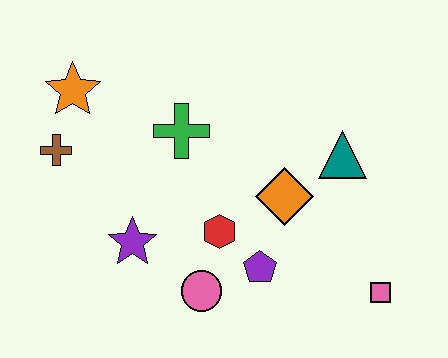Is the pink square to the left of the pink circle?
No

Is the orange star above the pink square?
Yes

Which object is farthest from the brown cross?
The pink square is farthest from the brown cross.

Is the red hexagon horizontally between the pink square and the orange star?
Yes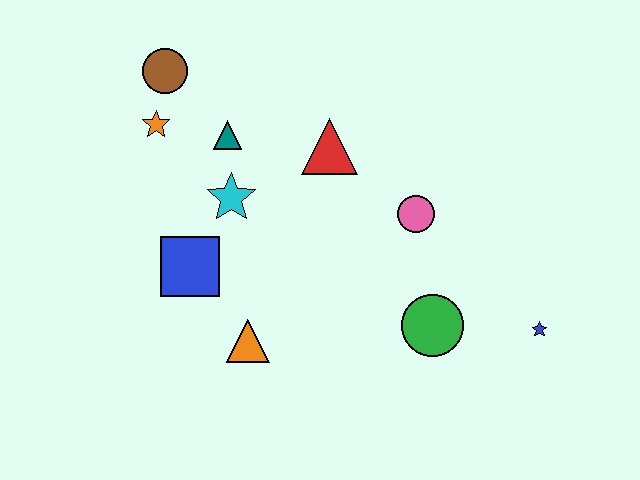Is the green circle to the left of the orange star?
No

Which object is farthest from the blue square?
The blue star is farthest from the blue square.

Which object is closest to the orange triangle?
The blue square is closest to the orange triangle.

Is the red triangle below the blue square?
No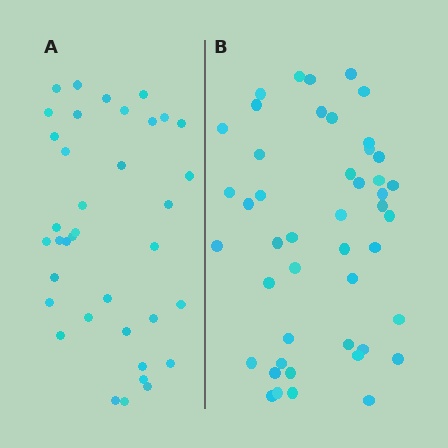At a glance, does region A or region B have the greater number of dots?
Region B (the right region) has more dots.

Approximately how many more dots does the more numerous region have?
Region B has roughly 8 or so more dots than region A.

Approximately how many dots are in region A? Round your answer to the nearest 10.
About 40 dots. (The exact count is 37, which rounds to 40.)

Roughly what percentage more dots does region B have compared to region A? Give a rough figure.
About 25% more.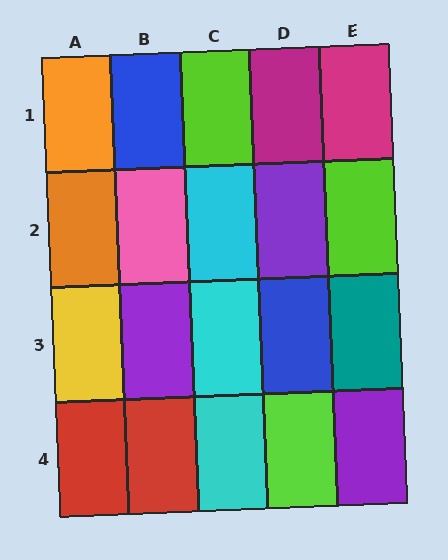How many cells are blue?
2 cells are blue.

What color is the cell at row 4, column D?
Lime.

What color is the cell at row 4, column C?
Cyan.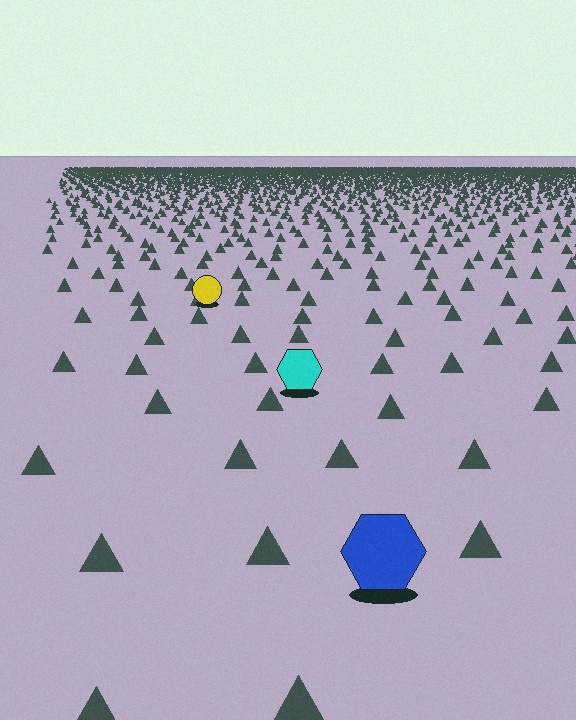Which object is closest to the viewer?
The blue hexagon is closest. The texture marks near it are larger and more spread out.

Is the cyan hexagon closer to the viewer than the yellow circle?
Yes. The cyan hexagon is closer — you can tell from the texture gradient: the ground texture is coarser near it.